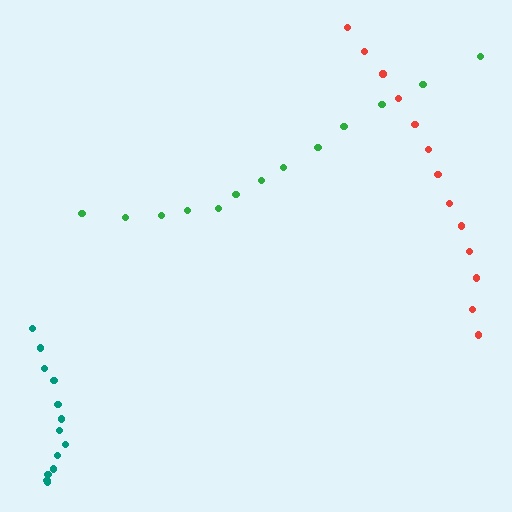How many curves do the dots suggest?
There are 3 distinct paths.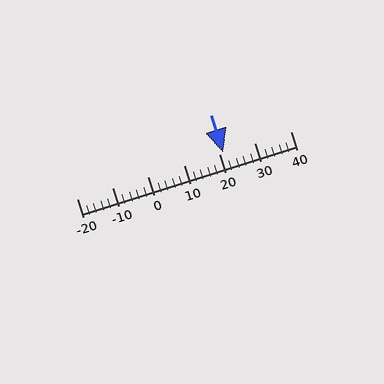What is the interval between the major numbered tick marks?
The major tick marks are spaced 10 units apart.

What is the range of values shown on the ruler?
The ruler shows values from -20 to 40.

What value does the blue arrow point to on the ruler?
The blue arrow points to approximately 21.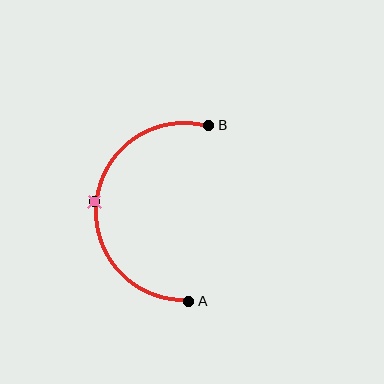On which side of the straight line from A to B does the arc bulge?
The arc bulges to the left of the straight line connecting A and B.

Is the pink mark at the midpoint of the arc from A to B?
Yes. The pink mark lies on the arc at equal arc-length from both A and B — it is the arc midpoint.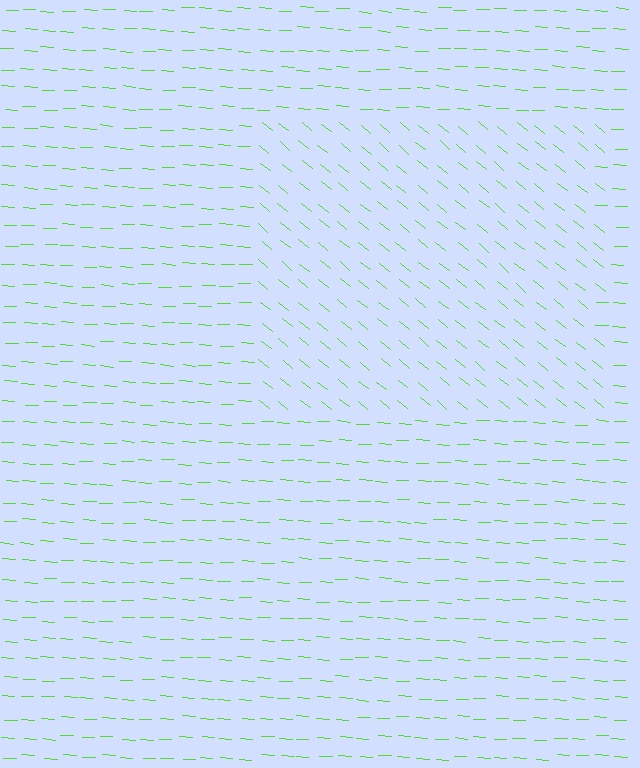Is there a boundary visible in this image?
Yes, there is a texture boundary formed by a change in line orientation.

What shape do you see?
I see a rectangle.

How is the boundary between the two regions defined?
The boundary is defined purely by a change in line orientation (approximately 36 degrees difference). All lines are the same color and thickness.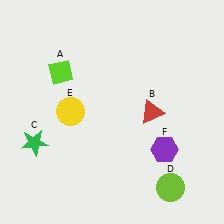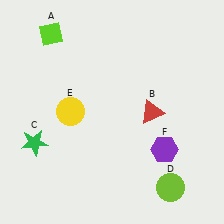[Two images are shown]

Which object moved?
The lime diamond (A) moved up.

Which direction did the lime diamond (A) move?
The lime diamond (A) moved up.